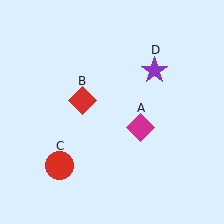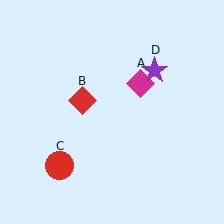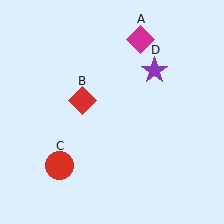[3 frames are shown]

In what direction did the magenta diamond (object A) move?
The magenta diamond (object A) moved up.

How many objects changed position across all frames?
1 object changed position: magenta diamond (object A).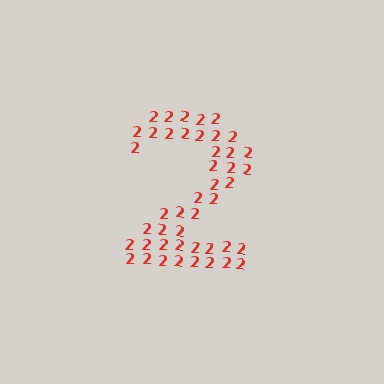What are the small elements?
The small elements are digit 2's.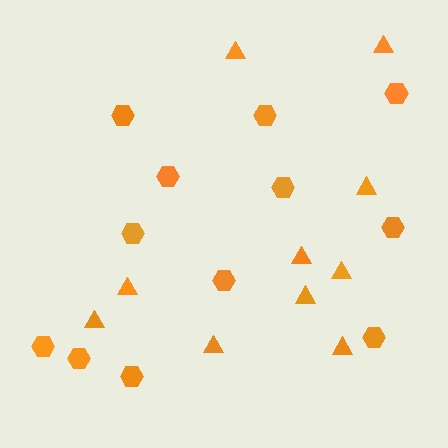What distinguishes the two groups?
There are 2 groups: one group of hexagons (12) and one group of triangles (10).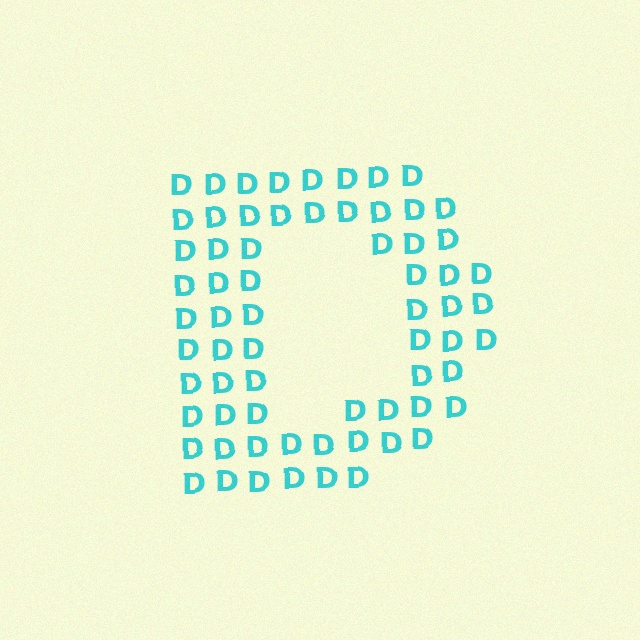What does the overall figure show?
The overall figure shows the letter D.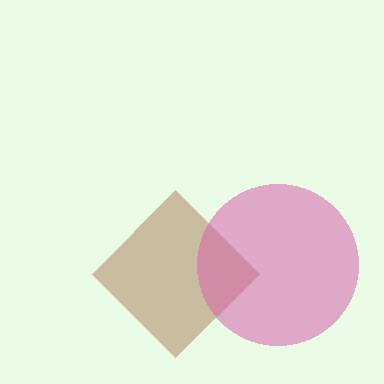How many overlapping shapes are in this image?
There are 2 overlapping shapes in the image.